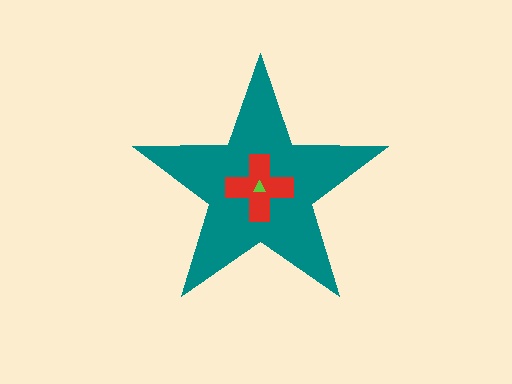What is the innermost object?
The lime triangle.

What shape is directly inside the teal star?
The red cross.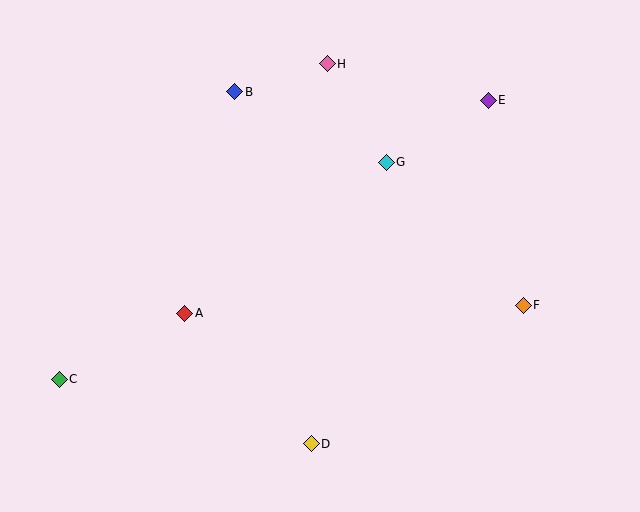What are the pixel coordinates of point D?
Point D is at (311, 444).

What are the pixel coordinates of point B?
Point B is at (235, 92).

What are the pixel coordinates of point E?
Point E is at (488, 100).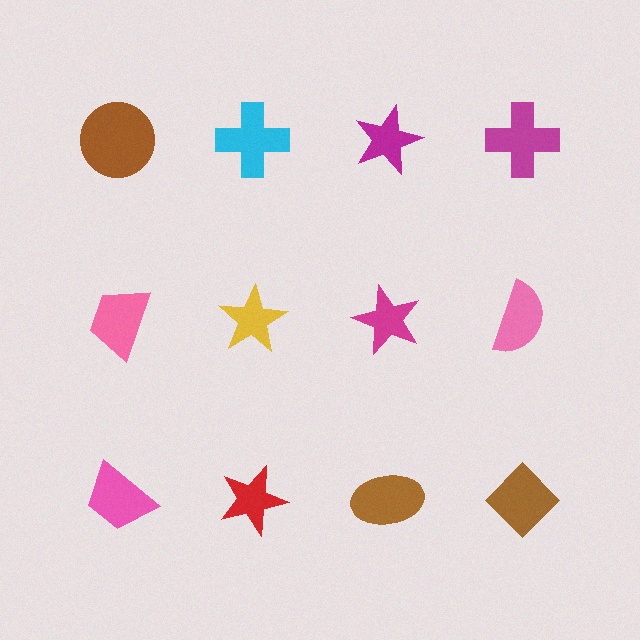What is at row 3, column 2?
A red star.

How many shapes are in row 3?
4 shapes.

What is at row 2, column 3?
A magenta star.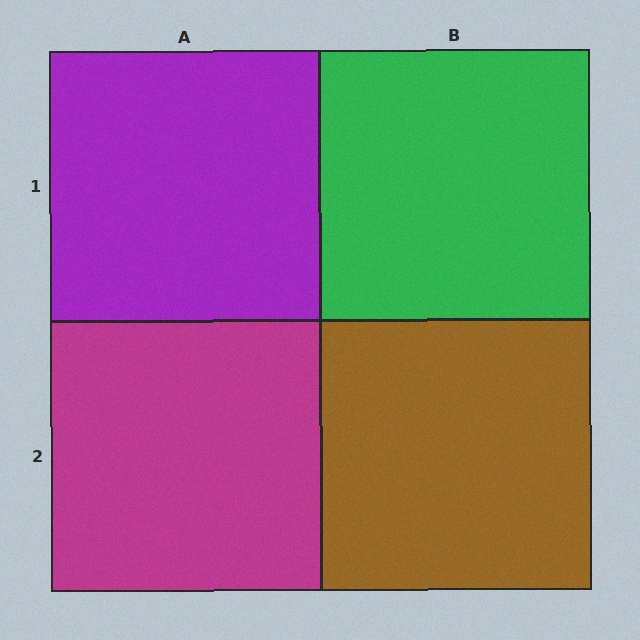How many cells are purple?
1 cell is purple.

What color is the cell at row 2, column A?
Magenta.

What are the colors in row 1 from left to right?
Purple, green.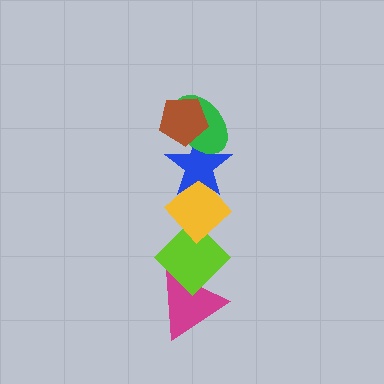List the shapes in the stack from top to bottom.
From top to bottom: the brown pentagon, the green ellipse, the blue star, the yellow diamond, the lime diamond, the magenta triangle.